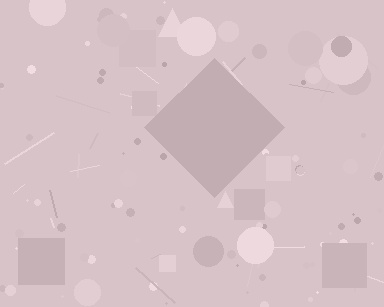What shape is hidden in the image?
A diamond is hidden in the image.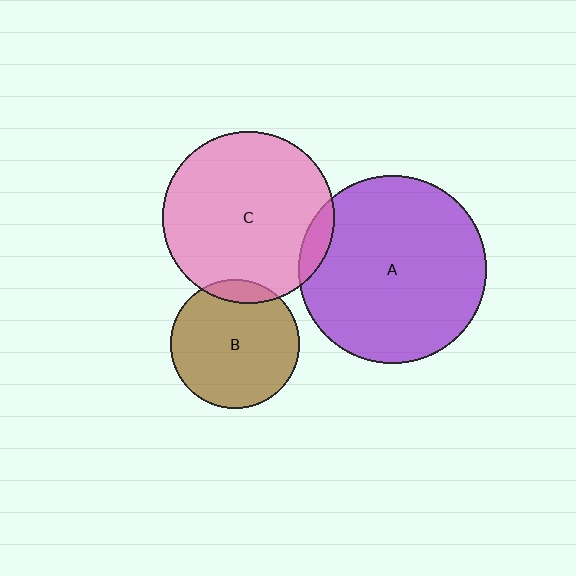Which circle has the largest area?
Circle A (purple).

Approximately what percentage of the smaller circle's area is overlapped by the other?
Approximately 10%.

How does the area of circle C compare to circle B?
Approximately 1.8 times.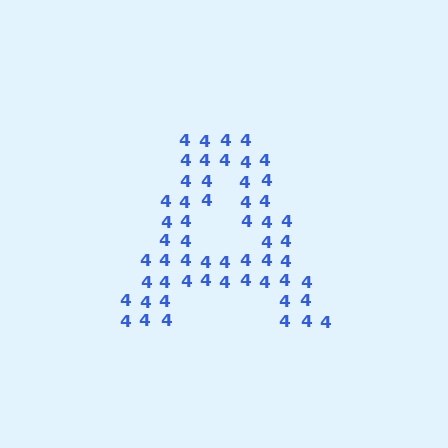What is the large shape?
The large shape is the letter A.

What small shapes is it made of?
It is made of small digit 4's.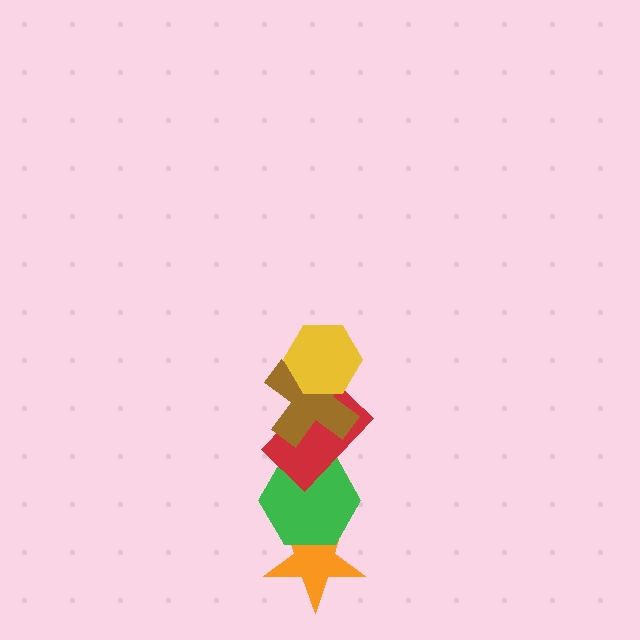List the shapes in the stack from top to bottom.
From top to bottom: the yellow hexagon, the brown cross, the red rectangle, the green hexagon, the orange star.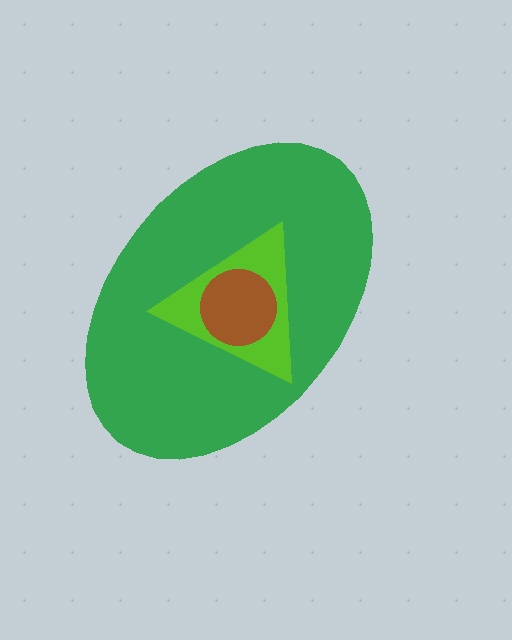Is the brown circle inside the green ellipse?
Yes.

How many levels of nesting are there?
3.